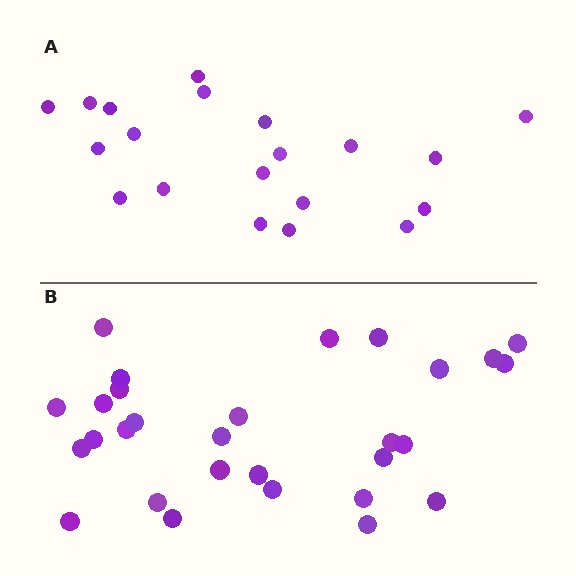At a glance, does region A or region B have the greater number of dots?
Region B (the bottom region) has more dots.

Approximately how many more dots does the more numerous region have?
Region B has roughly 8 or so more dots than region A.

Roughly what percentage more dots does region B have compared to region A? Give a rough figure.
About 45% more.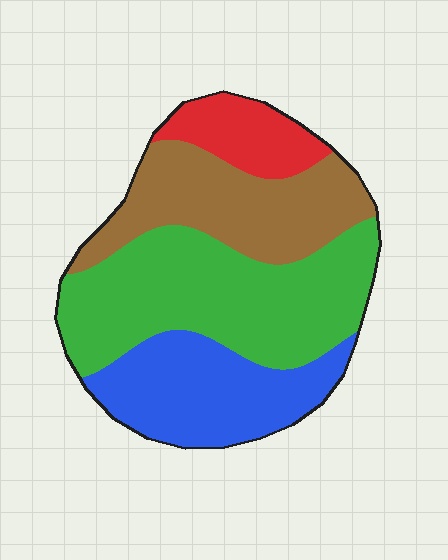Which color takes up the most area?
Green, at roughly 40%.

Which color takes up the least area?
Red, at roughly 10%.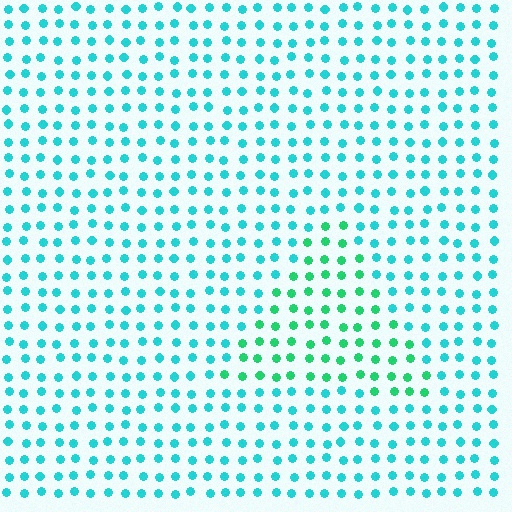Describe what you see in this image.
The image is filled with small cyan elements in a uniform arrangement. A triangle-shaped region is visible where the elements are tinted to a slightly different hue, forming a subtle color boundary.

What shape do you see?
I see a triangle.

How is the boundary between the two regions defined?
The boundary is defined purely by a slight shift in hue (about 34 degrees). Spacing, size, and orientation are identical on both sides.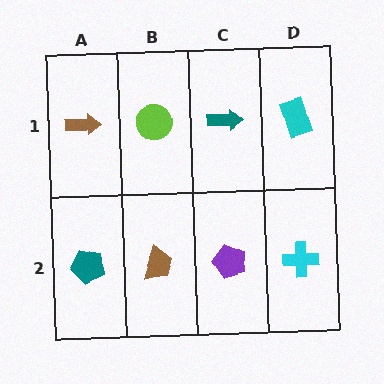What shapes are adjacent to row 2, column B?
A lime circle (row 1, column B), a teal pentagon (row 2, column A), a purple pentagon (row 2, column C).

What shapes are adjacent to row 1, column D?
A cyan cross (row 2, column D), a teal arrow (row 1, column C).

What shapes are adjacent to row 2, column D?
A cyan rectangle (row 1, column D), a purple pentagon (row 2, column C).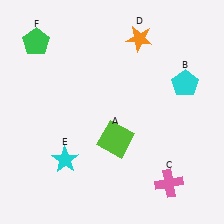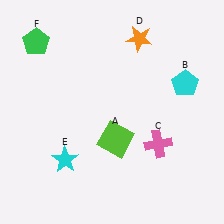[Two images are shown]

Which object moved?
The pink cross (C) moved up.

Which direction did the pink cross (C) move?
The pink cross (C) moved up.